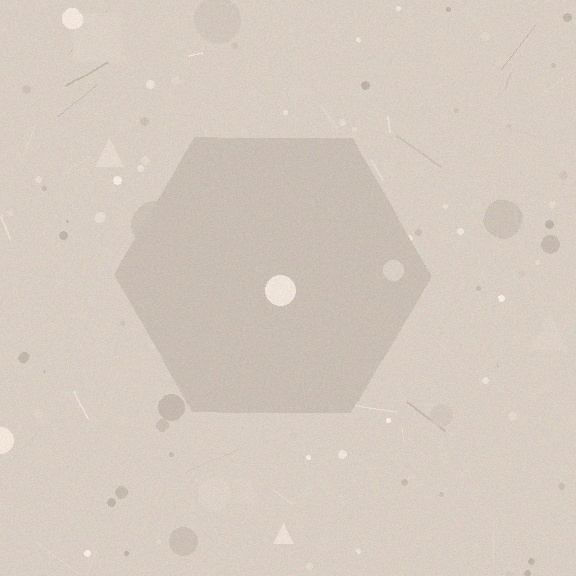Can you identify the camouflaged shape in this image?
The camouflaged shape is a hexagon.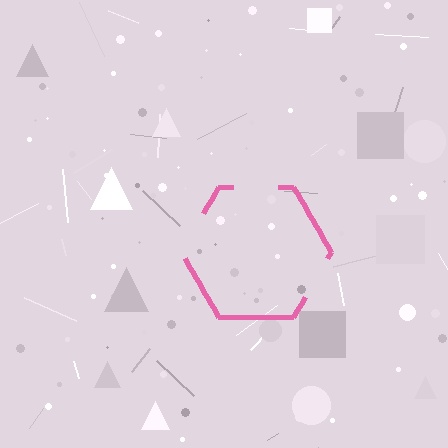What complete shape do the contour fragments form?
The contour fragments form a hexagon.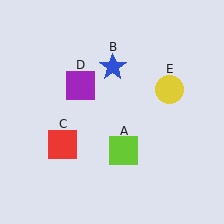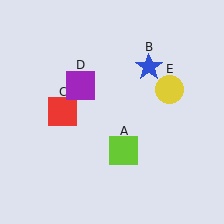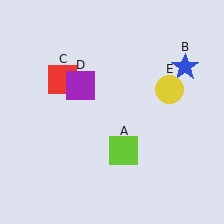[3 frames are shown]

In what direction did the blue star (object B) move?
The blue star (object B) moved right.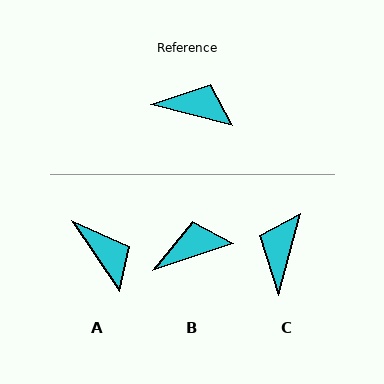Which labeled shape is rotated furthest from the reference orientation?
C, about 90 degrees away.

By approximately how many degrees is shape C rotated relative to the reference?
Approximately 90 degrees counter-clockwise.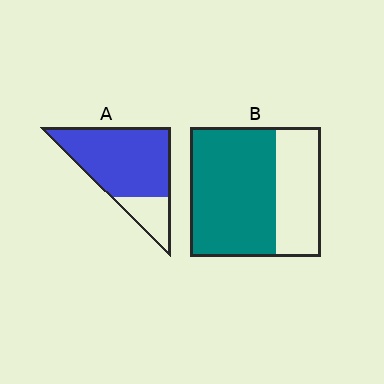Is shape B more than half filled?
Yes.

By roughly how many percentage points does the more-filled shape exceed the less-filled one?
By roughly 15 percentage points (A over B).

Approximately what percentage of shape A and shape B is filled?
A is approximately 80% and B is approximately 65%.